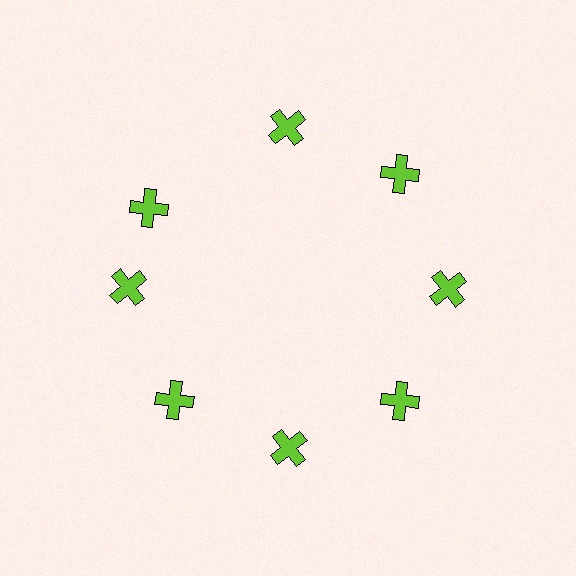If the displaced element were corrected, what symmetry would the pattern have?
It would have 8-fold rotational symmetry — the pattern would map onto itself every 45 degrees.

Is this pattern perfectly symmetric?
No. The 8 lime crosses are arranged in a ring, but one element near the 10 o'clock position is rotated out of alignment along the ring, breaking the 8-fold rotational symmetry.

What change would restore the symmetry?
The symmetry would be restored by rotating it back into even spacing with its neighbors so that all 8 crosses sit at equal angles and equal distance from the center.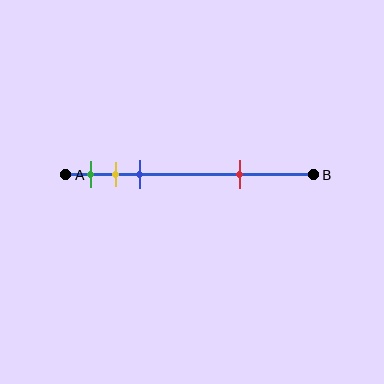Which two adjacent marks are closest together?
The yellow and blue marks are the closest adjacent pair.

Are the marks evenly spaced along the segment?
No, the marks are not evenly spaced.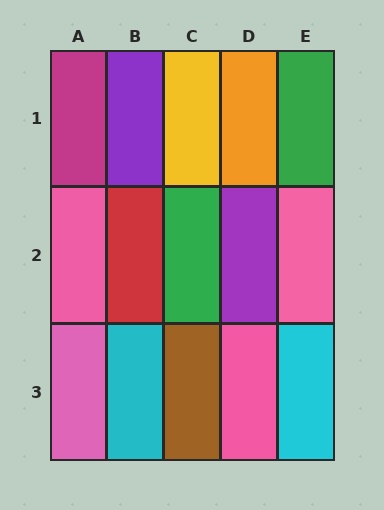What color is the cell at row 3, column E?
Cyan.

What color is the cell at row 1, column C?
Yellow.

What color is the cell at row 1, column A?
Magenta.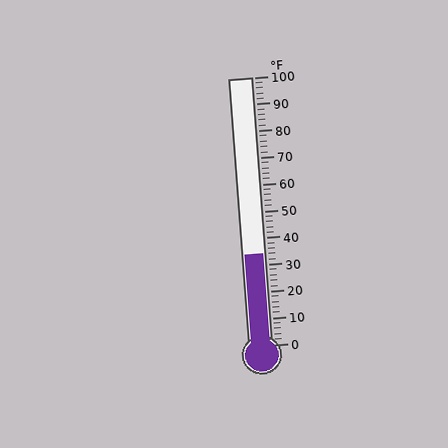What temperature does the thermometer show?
The thermometer shows approximately 34°F.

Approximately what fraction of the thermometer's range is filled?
The thermometer is filled to approximately 35% of its range.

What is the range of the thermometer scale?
The thermometer scale ranges from 0°F to 100°F.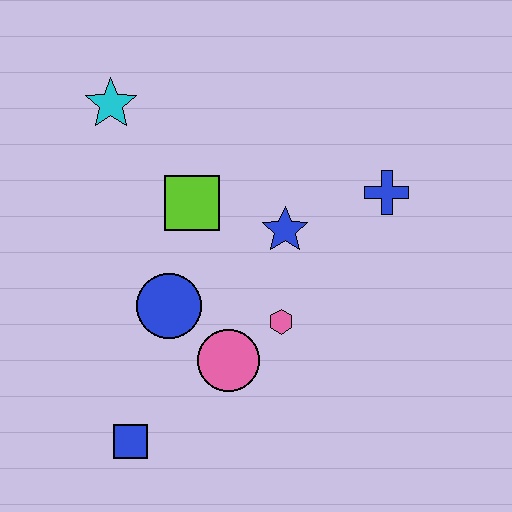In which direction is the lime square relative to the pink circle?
The lime square is above the pink circle.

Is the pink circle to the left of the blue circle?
No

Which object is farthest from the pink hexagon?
The cyan star is farthest from the pink hexagon.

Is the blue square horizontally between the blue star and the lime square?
No